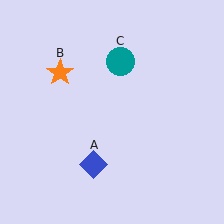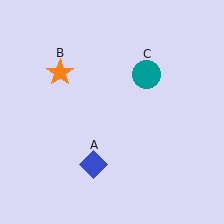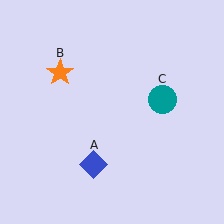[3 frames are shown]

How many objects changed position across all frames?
1 object changed position: teal circle (object C).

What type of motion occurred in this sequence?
The teal circle (object C) rotated clockwise around the center of the scene.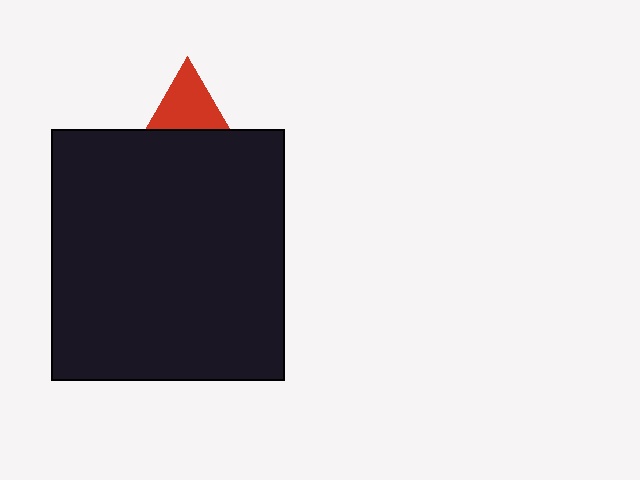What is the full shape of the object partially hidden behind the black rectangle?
The partially hidden object is a red triangle.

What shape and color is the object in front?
The object in front is a black rectangle.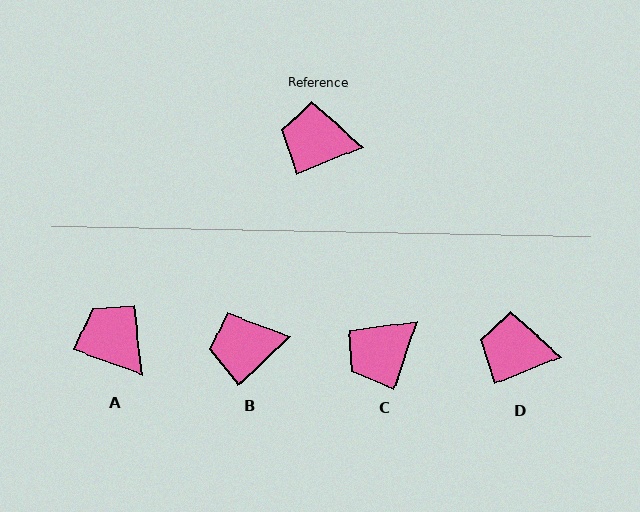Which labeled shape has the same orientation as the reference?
D.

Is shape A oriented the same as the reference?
No, it is off by about 42 degrees.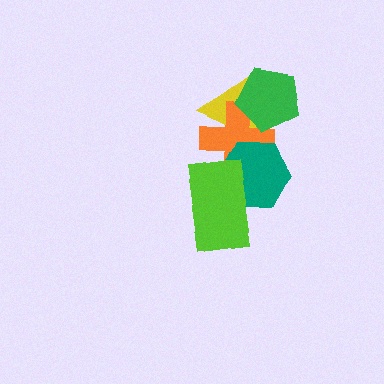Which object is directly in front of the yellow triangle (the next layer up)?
The orange cross is directly in front of the yellow triangle.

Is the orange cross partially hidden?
Yes, it is partially covered by another shape.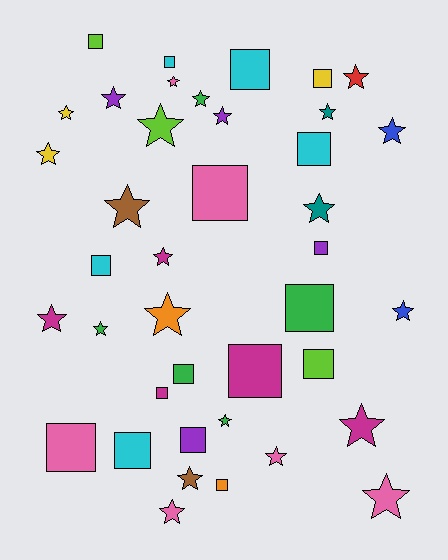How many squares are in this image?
There are 17 squares.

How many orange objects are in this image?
There are 2 orange objects.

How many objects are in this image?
There are 40 objects.